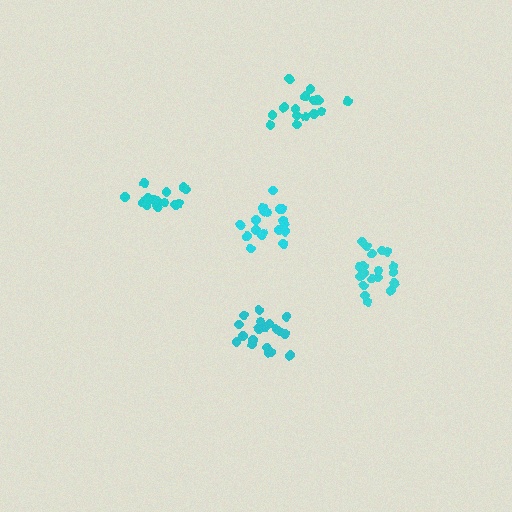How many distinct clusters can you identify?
There are 5 distinct clusters.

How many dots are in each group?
Group 1: 16 dots, Group 2: 20 dots, Group 3: 20 dots, Group 4: 16 dots, Group 5: 19 dots (91 total).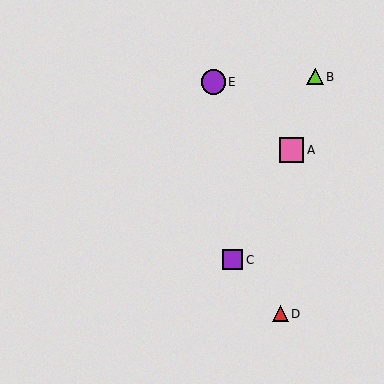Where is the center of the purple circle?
The center of the purple circle is at (213, 82).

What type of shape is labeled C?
Shape C is a purple square.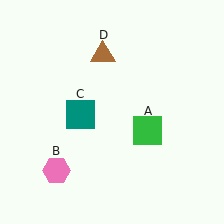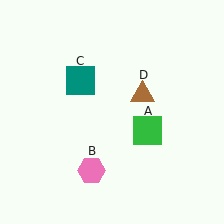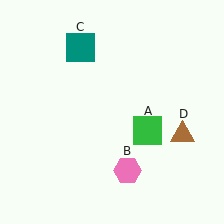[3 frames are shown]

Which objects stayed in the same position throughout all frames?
Green square (object A) remained stationary.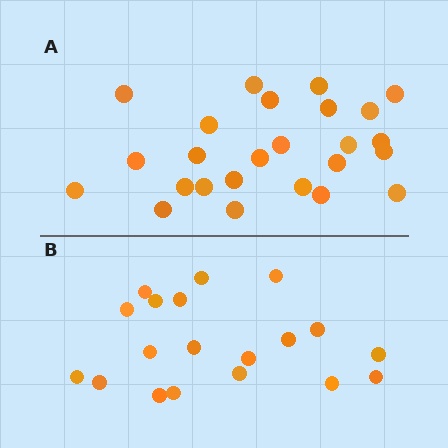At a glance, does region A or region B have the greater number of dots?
Region A (the top region) has more dots.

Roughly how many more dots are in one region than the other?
Region A has about 6 more dots than region B.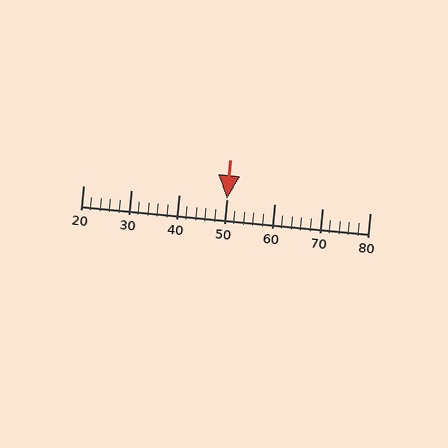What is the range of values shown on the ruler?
The ruler shows values from 20 to 80.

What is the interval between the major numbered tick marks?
The major tick marks are spaced 10 units apart.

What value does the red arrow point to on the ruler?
The red arrow points to approximately 50.